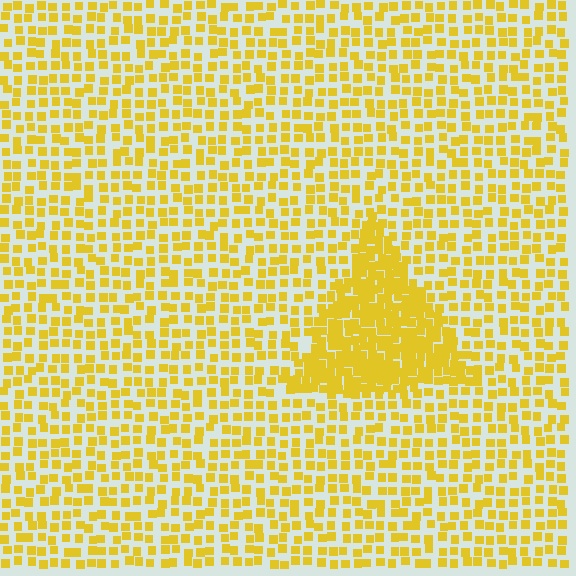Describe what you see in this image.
The image contains small yellow elements arranged at two different densities. A triangle-shaped region is visible where the elements are more densely packed than the surrounding area.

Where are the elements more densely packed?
The elements are more densely packed inside the triangle boundary.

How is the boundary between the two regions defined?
The boundary is defined by a change in element density (approximately 2.2x ratio). All elements are the same color, size, and shape.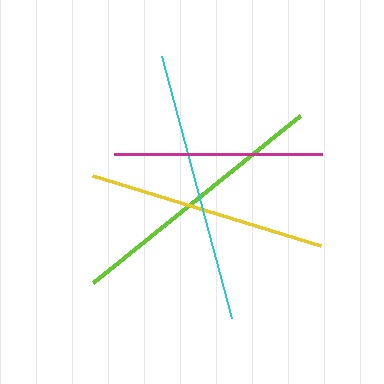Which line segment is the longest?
The cyan line is the longest at approximately 271 pixels.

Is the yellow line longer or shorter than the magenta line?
The yellow line is longer than the magenta line.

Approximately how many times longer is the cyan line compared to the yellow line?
The cyan line is approximately 1.1 times the length of the yellow line.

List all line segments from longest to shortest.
From longest to shortest: cyan, lime, yellow, magenta.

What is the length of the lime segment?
The lime segment is approximately 266 pixels long.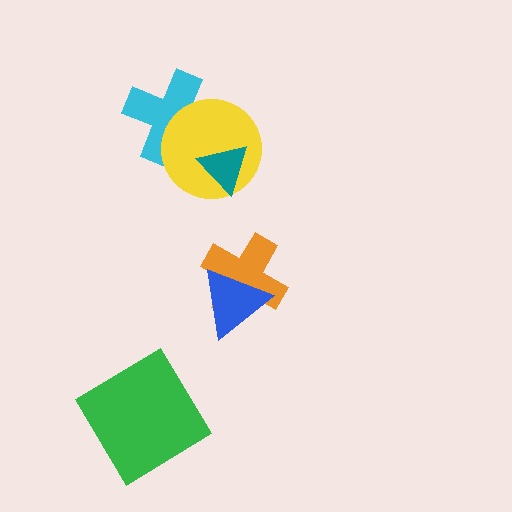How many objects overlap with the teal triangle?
1 object overlaps with the teal triangle.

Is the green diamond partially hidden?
No, no other shape covers it.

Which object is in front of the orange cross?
The blue triangle is in front of the orange cross.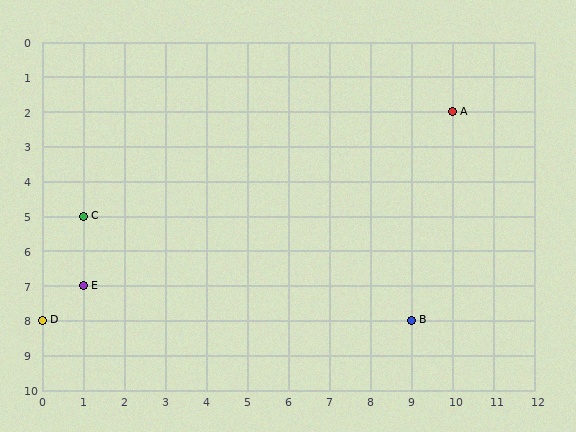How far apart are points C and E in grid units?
Points C and E are 2 rows apart.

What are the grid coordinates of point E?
Point E is at grid coordinates (1, 7).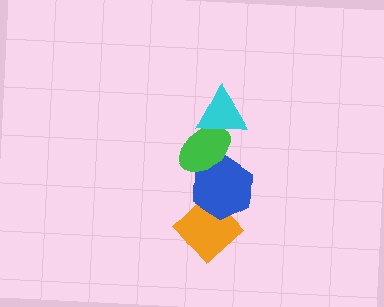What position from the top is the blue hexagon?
The blue hexagon is 3rd from the top.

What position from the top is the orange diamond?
The orange diamond is 4th from the top.